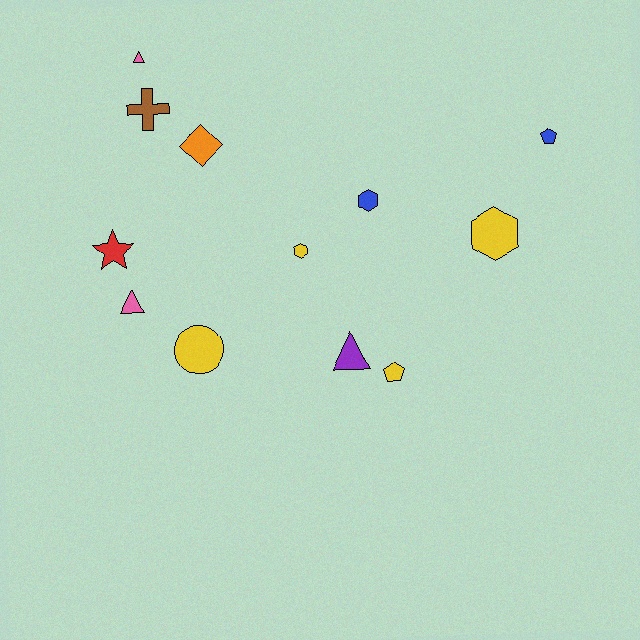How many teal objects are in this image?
There are no teal objects.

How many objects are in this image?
There are 12 objects.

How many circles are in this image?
There is 1 circle.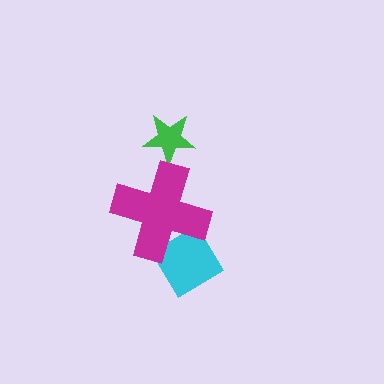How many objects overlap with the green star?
0 objects overlap with the green star.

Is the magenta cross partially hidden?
No, no other shape covers it.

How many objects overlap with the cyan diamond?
1 object overlaps with the cyan diamond.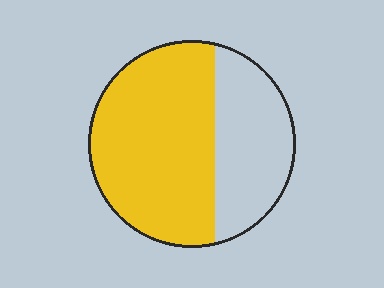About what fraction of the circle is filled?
About five eighths (5/8).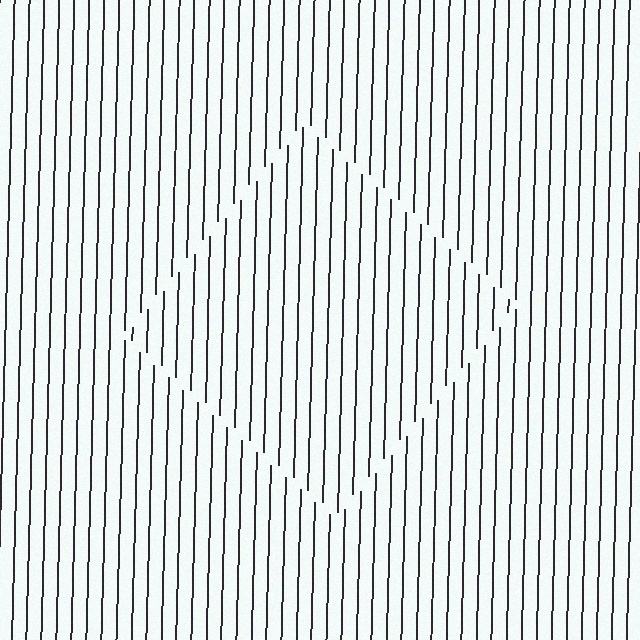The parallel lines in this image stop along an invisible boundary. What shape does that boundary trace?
An illusory square. The interior of the shape contains the same grating, shifted by half a period — the contour is defined by the phase discontinuity where line-ends from the inner and outer gratings abut.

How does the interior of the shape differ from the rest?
The interior of the shape contains the same grating, shifted by half a period — the contour is defined by the phase discontinuity where line-ends from the inner and outer gratings abut.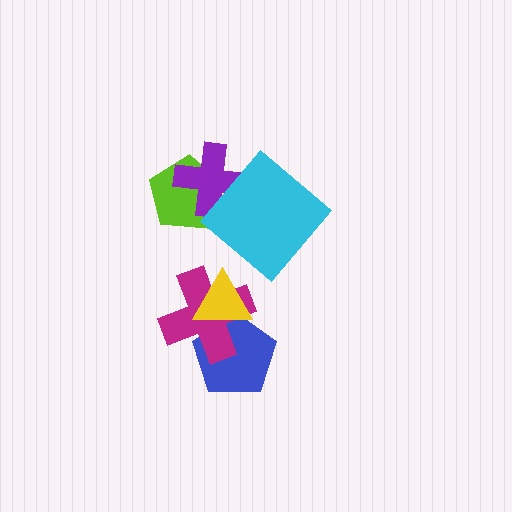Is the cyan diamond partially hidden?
No, no other shape covers it.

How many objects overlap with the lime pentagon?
1 object overlaps with the lime pentagon.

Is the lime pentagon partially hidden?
Yes, it is partially covered by another shape.